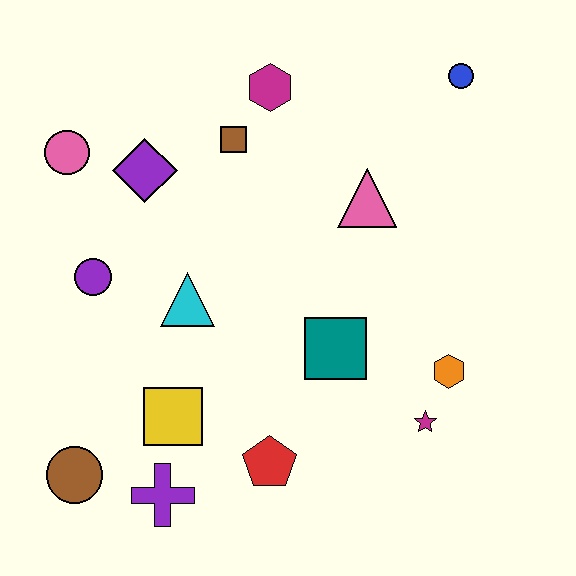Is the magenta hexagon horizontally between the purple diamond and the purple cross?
No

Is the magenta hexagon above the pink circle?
Yes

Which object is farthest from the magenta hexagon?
The brown circle is farthest from the magenta hexagon.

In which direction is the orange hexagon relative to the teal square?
The orange hexagon is to the right of the teal square.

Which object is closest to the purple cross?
The yellow square is closest to the purple cross.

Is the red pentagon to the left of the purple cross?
No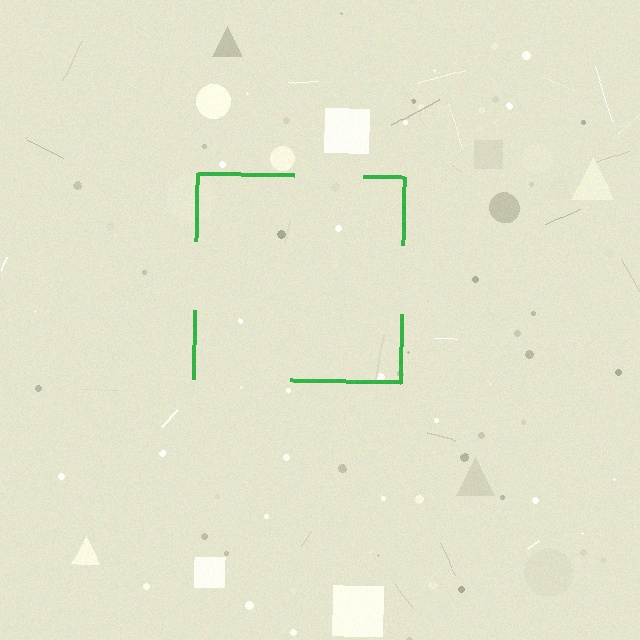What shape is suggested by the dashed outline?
The dashed outline suggests a square.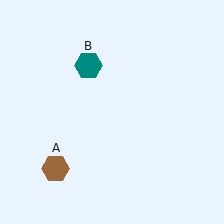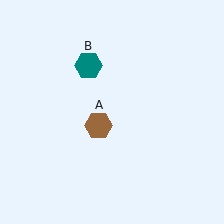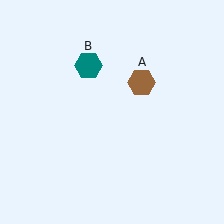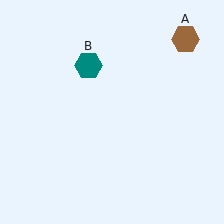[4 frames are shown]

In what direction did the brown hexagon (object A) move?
The brown hexagon (object A) moved up and to the right.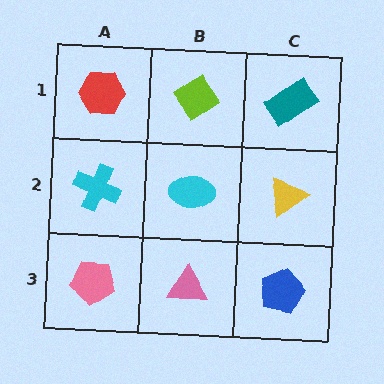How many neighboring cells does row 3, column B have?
3.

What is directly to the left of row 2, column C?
A cyan ellipse.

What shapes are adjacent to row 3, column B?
A cyan ellipse (row 2, column B), a pink pentagon (row 3, column A), a blue pentagon (row 3, column C).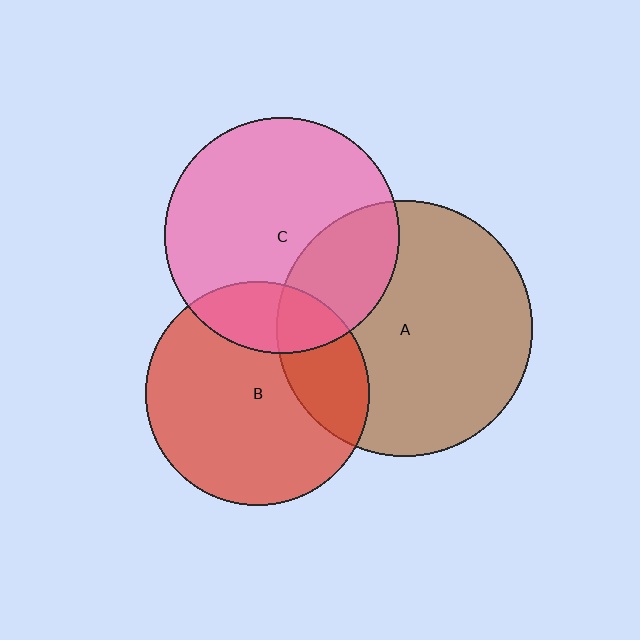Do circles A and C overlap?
Yes.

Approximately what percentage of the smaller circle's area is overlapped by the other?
Approximately 30%.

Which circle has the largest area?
Circle A (brown).